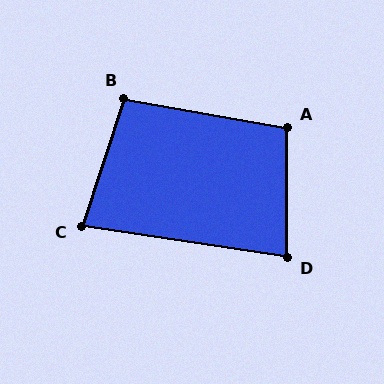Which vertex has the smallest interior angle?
C, at approximately 80 degrees.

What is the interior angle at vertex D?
Approximately 82 degrees (acute).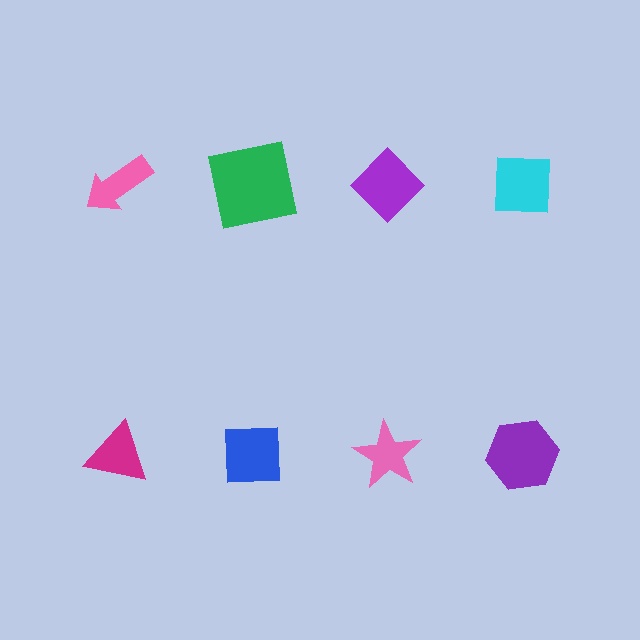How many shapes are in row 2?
4 shapes.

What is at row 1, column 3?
A purple diamond.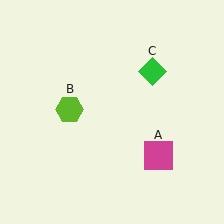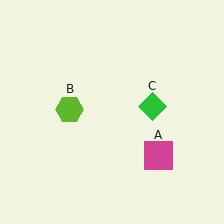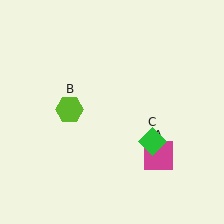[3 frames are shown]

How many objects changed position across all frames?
1 object changed position: green diamond (object C).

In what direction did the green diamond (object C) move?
The green diamond (object C) moved down.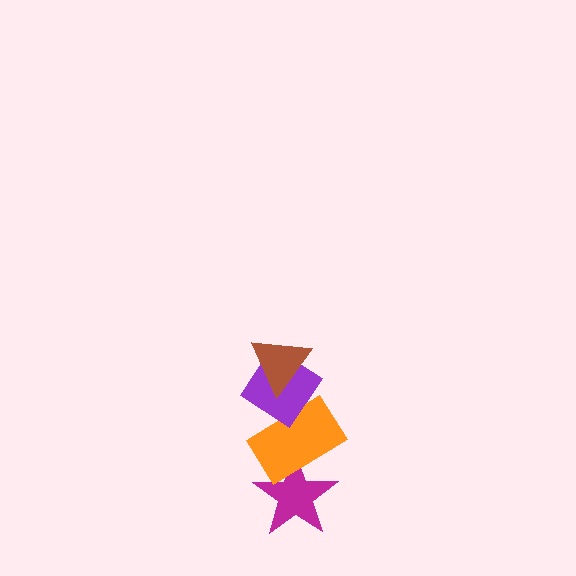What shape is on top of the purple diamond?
The brown triangle is on top of the purple diamond.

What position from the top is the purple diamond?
The purple diamond is 2nd from the top.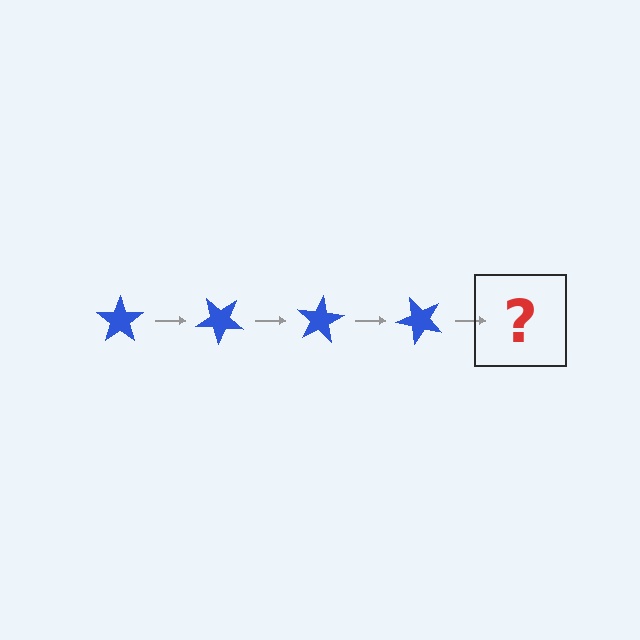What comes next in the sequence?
The next element should be a blue star rotated 160 degrees.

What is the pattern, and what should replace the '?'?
The pattern is that the star rotates 40 degrees each step. The '?' should be a blue star rotated 160 degrees.